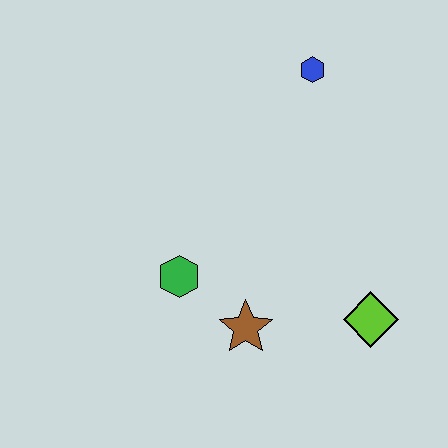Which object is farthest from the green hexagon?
The blue hexagon is farthest from the green hexagon.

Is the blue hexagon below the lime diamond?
No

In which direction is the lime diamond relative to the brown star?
The lime diamond is to the right of the brown star.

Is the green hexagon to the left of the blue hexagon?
Yes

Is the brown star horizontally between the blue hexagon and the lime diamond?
No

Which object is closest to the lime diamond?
The brown star is closest to the lime diamond.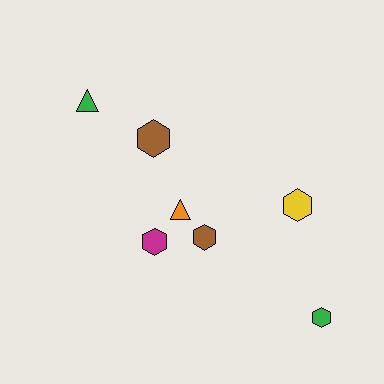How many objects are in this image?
There are 7 objects.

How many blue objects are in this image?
There are no blue objects.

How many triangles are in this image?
There are 2 triangles.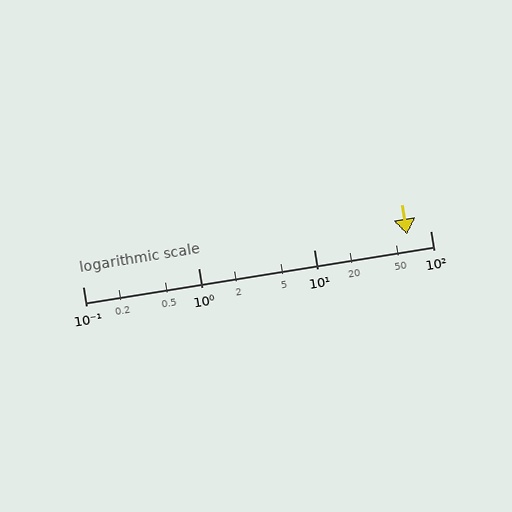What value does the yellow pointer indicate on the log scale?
The pointer indicates approximately 63.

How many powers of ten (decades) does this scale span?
The scale spans 3 decades, from 0.1 to 100.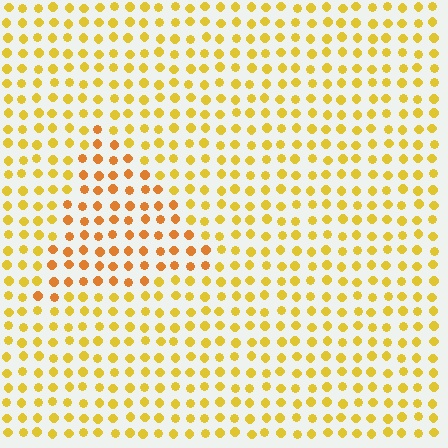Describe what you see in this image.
The image is filled with small yellow elements in a uniform arrangement. A triangle-shaped region is visible where the elements are tinted to a slightly different hue, forming a subtle color boundary.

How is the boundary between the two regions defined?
The boundary is defined purely by a slight shift in hue (about 24 degrees). Spacing, size, and orientation are identical on both sides.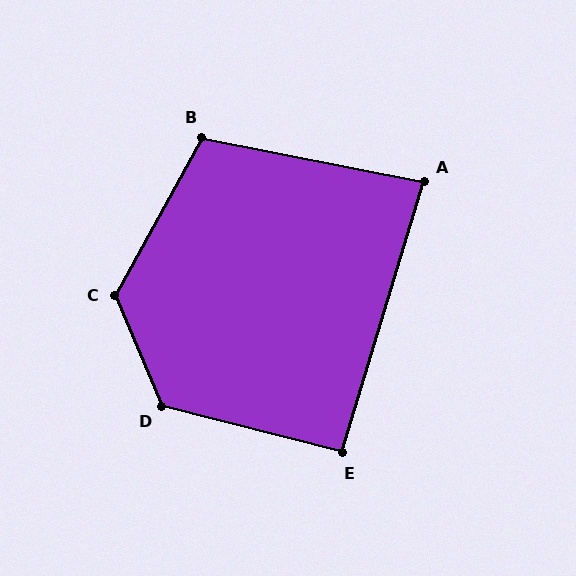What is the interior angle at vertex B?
Approximately 108 degrees (obtuse).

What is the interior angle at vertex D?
Approximately 127 degrees (obtuse).